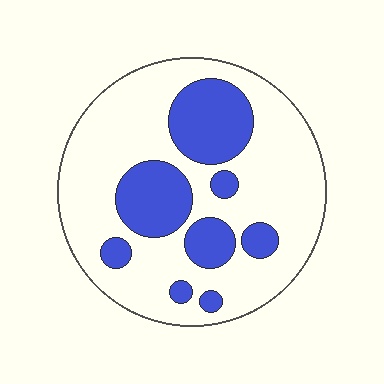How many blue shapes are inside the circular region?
8.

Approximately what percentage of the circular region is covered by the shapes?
Approximately 30%.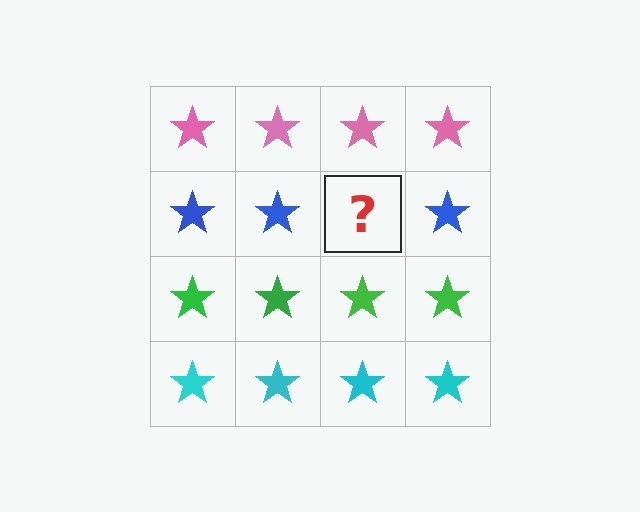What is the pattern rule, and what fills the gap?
The rule is that each row has a consistent color. The gap should be filled with a blue star.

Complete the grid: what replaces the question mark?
The question mark should be replaced with a blue star.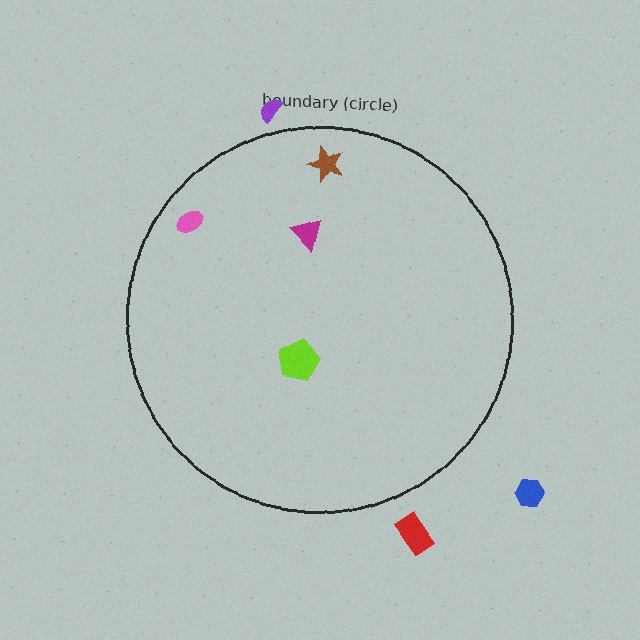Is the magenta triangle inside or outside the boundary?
Inside.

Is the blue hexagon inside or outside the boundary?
Outside.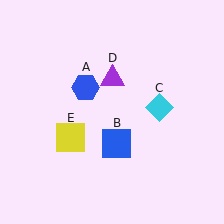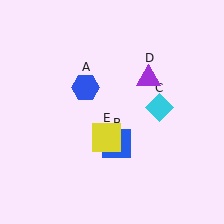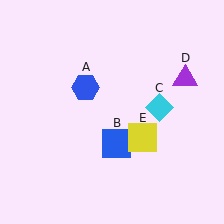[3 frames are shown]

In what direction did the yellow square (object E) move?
The yellow square (object E) moved right.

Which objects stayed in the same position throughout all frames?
Blue hexagon (object A) and blue square (object B) and cyan diamond (object C) remained stationary.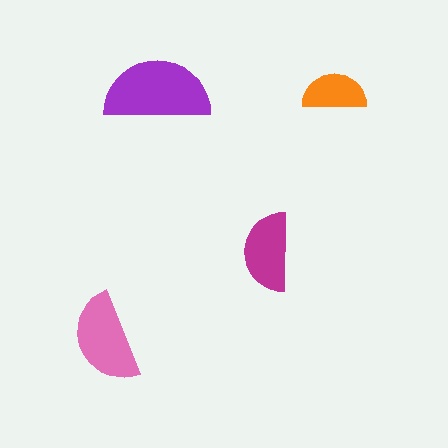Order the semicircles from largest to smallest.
the purple one, the pink one, the magenta one, the orange one.